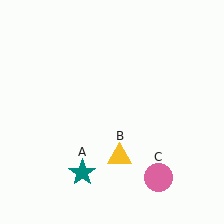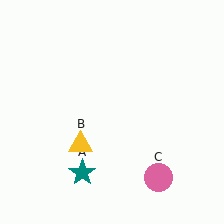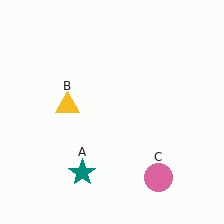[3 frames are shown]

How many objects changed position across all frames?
1 object changed position: yellow triangle (object B).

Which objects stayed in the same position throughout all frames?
Teal star (object A) and pink circle (object C) remained stationary.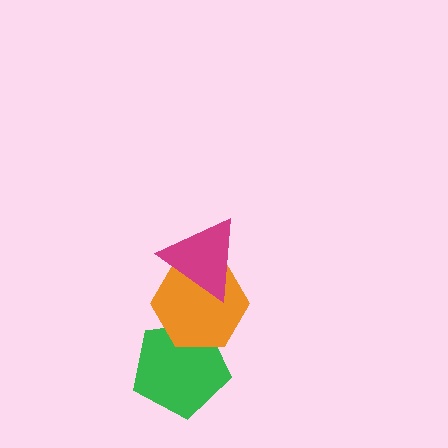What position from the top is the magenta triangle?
The magenta triangle is 1st from the top.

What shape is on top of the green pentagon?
The orange hexagon is on top of the green pentagon.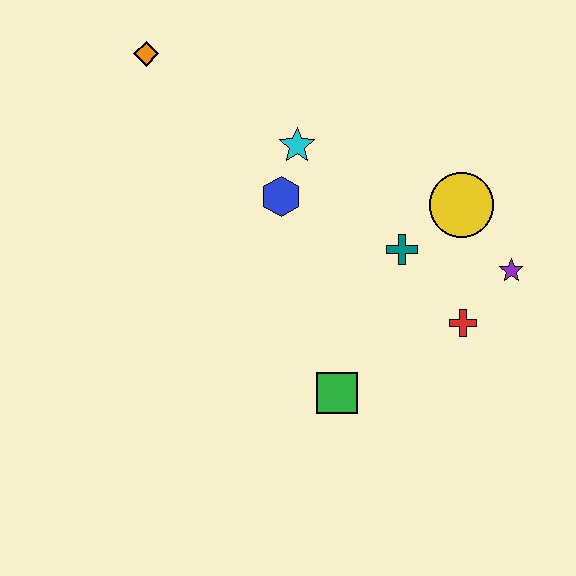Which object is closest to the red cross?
The purple star is closest to the red cross.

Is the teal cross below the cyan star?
Yes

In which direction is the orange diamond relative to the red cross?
The orange diamond is to the left of the red cross.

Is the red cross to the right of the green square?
Yes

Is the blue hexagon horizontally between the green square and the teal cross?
No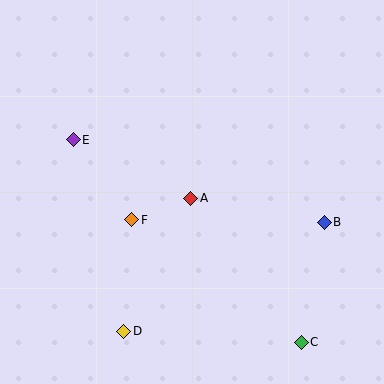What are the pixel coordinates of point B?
Point B is at (324, 222).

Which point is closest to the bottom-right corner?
Point C is closest to the bottom-right corner.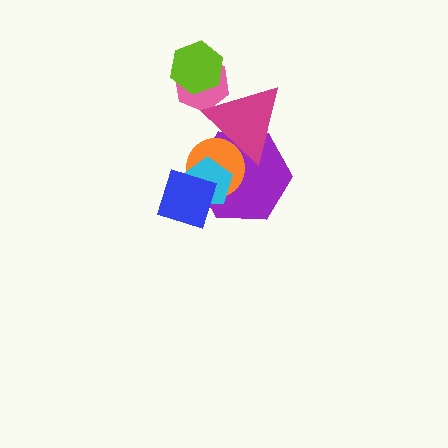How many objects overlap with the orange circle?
4 objects overlap with the orange circle.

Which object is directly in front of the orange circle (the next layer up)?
The cyan pentagon is directly in front of the orange circle.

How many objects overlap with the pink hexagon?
2 objects overlap with the pink hexagon.